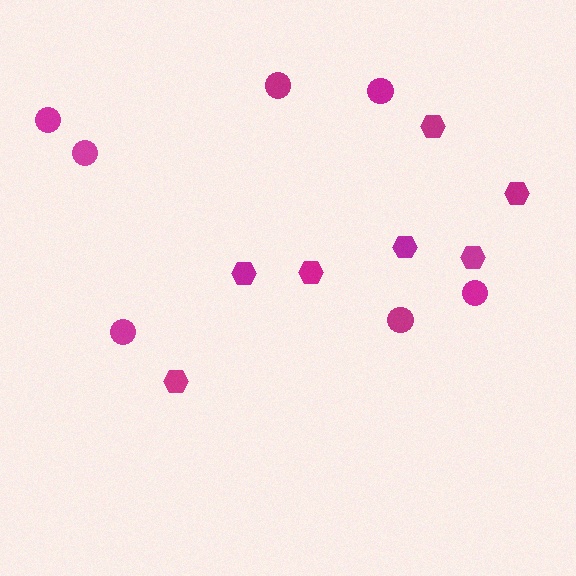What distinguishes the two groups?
There are 2 groups: one group of hexagons (7) and one group of circles (7).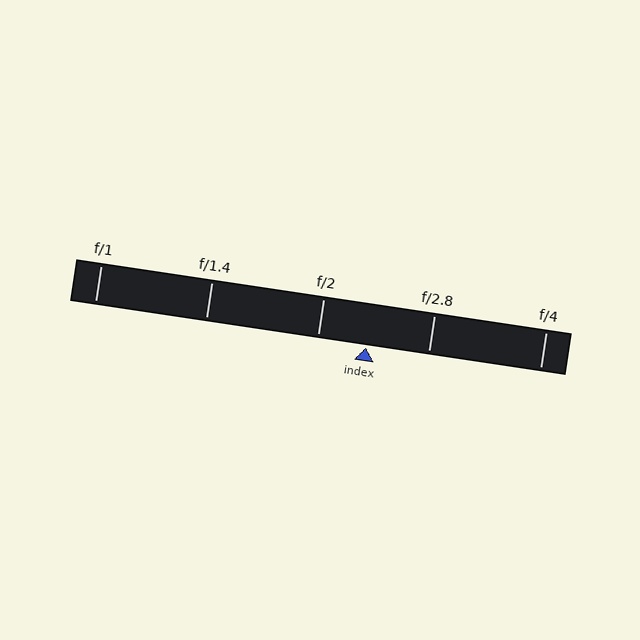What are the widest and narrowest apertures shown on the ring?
The widest aperture shown is f/1 and the narrowest is f/4.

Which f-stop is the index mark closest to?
The index mark is closest to f/2.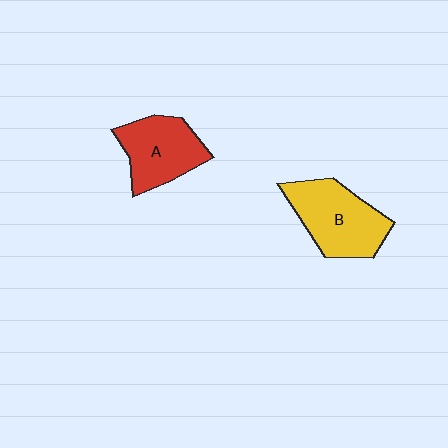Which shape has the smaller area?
Shape A (red).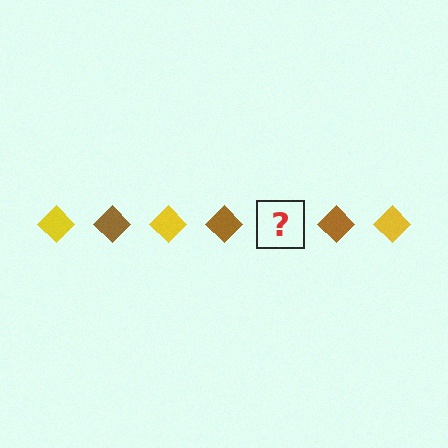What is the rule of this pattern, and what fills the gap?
The rule is that the pattern cycles through yellow, brown diamonds. The gap should be filled with a yellow diamond.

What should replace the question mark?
The question mark should be replaced with a yellow diamond.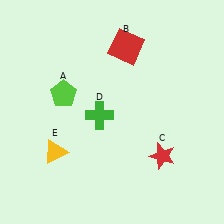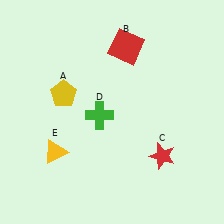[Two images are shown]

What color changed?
The pentagon (A) changed from lime in Image 1 to yellow in Image 2.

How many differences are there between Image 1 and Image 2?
There is 1 difference between the two images.